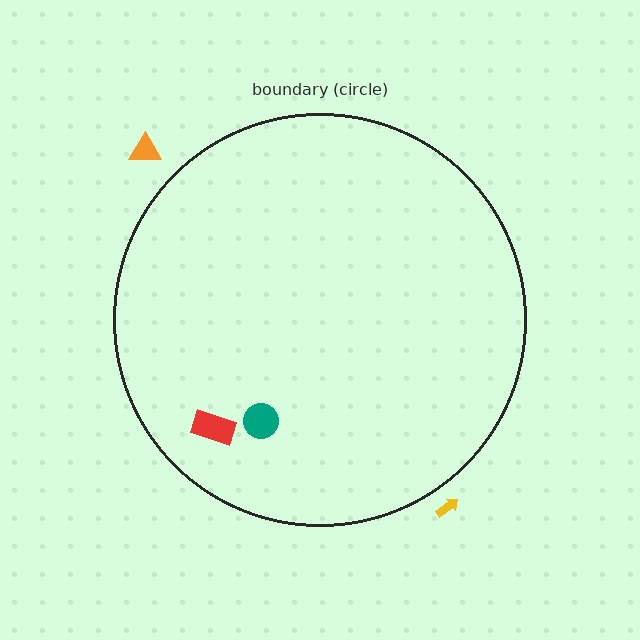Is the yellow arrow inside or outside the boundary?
Outside.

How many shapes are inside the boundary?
2 inside, 2 outside.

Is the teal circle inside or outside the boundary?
Inside.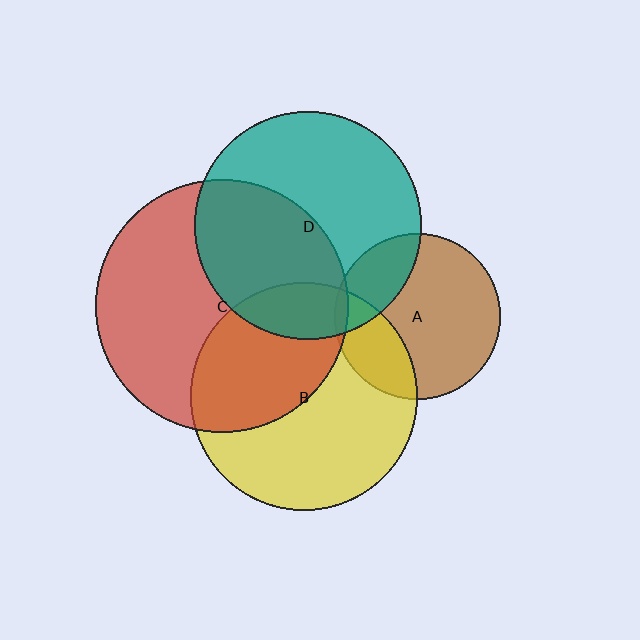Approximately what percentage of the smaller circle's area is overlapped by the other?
Approximately 25%.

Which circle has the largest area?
Circle C (red).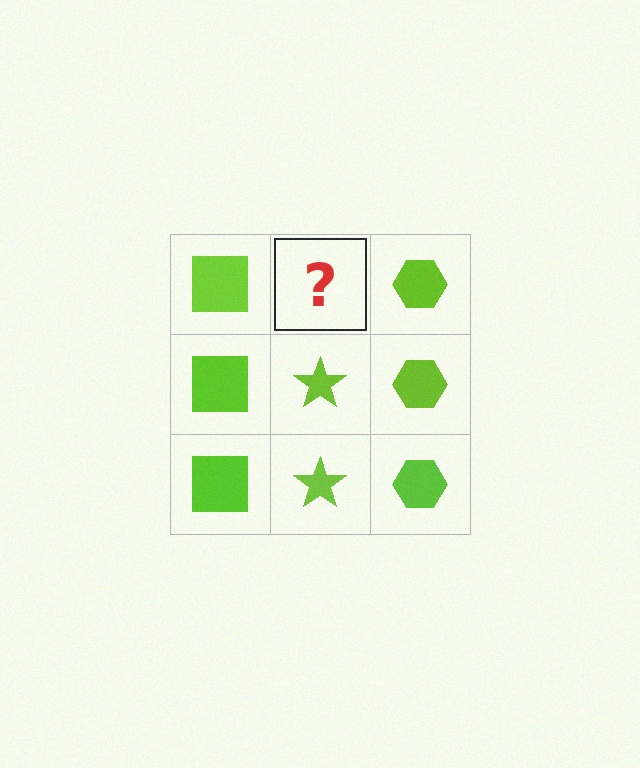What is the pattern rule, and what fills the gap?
The rule is that each column has a consistent shape. The gap should be filled with a lime star.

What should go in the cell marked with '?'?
The missing cell should contain a lime star.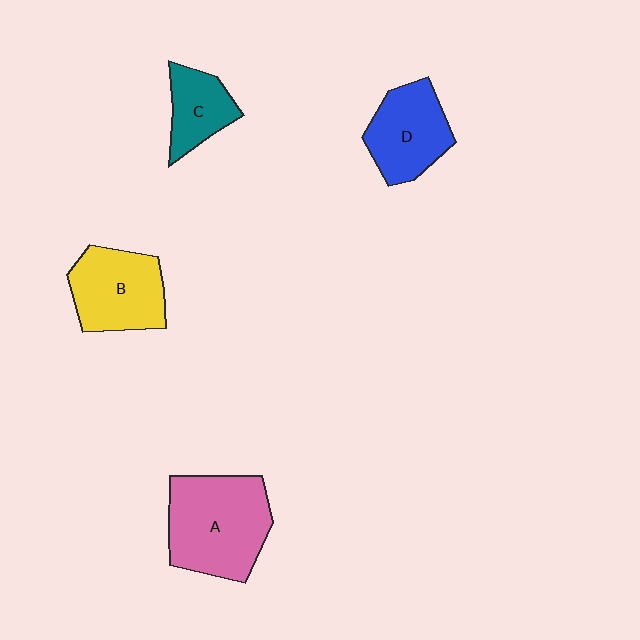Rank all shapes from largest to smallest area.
From largest to smallest: A (pink), B (yellow), D (blue), C (teal).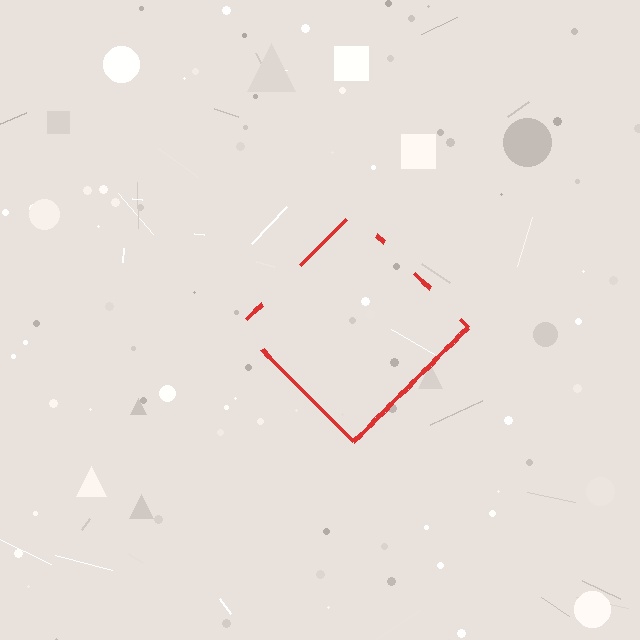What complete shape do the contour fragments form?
The contour fragments form a diamond.